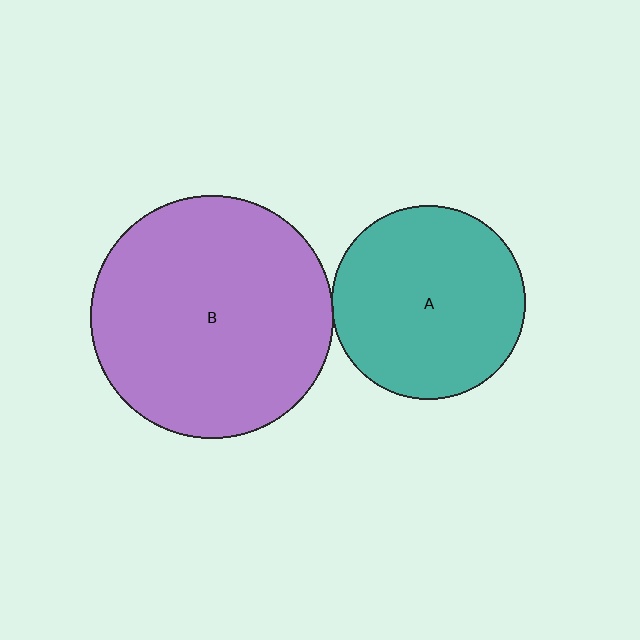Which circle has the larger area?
Circle B (purple).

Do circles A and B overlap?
Yes.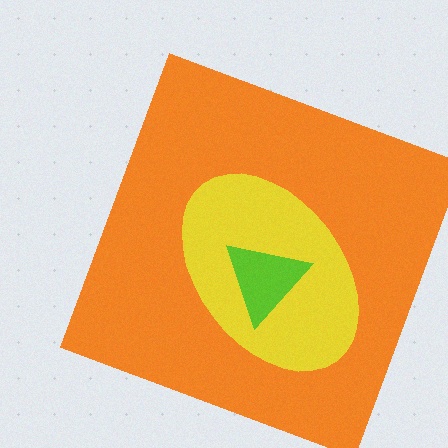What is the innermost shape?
The lime triangle.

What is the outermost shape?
The orange square.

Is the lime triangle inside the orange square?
Yes.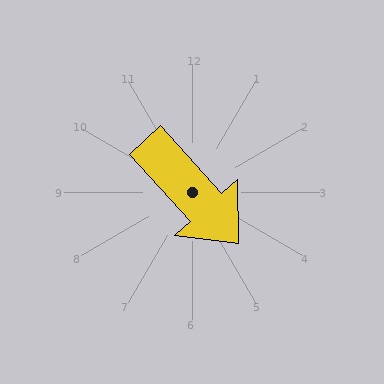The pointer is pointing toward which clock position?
Roughly 5 o'clock.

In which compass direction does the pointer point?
Southeast.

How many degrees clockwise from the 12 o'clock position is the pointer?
Approximately 138 degrees.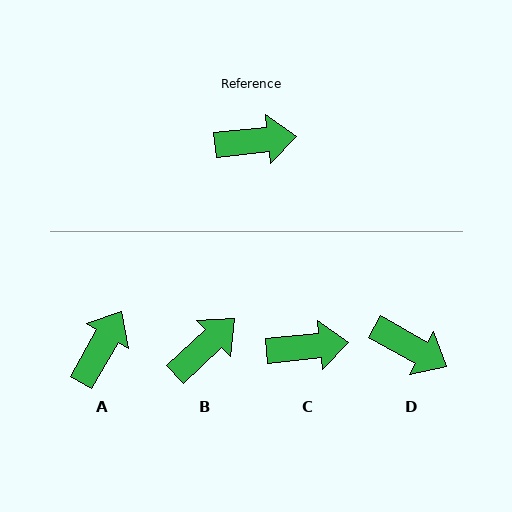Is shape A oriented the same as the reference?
No, it is off by about 54 degrees.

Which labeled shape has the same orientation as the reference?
C.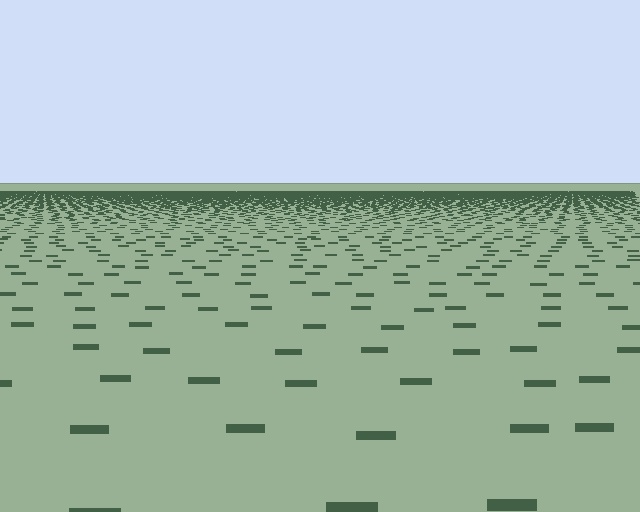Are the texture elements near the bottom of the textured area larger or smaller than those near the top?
Larger. Near the bottom, elements are closer to the viewer and appear at a bigger on-screen size.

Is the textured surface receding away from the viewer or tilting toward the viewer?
The surface is receding away from the viewer. Texture elements get smaller and denser toward the top.